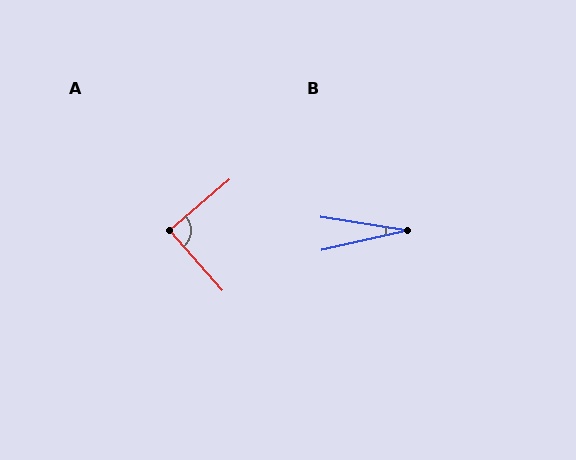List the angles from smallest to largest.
B (22°), A (89°).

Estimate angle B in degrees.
Approximately 22 degrees.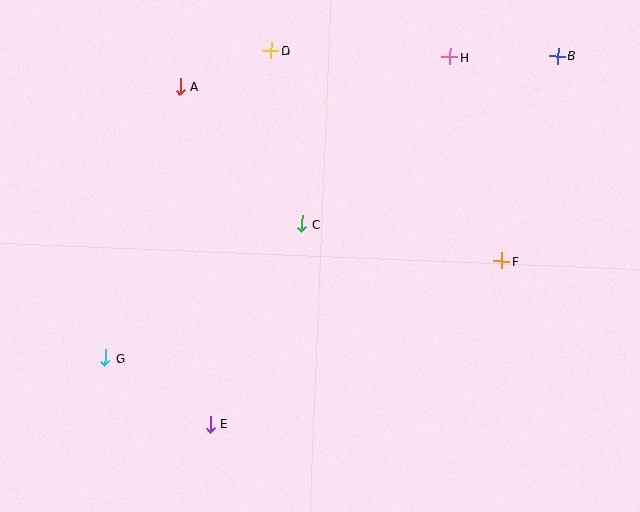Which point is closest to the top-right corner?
Point B is closest to the top-right corner.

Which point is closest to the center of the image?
Point C at (302, 224) is closest to the center.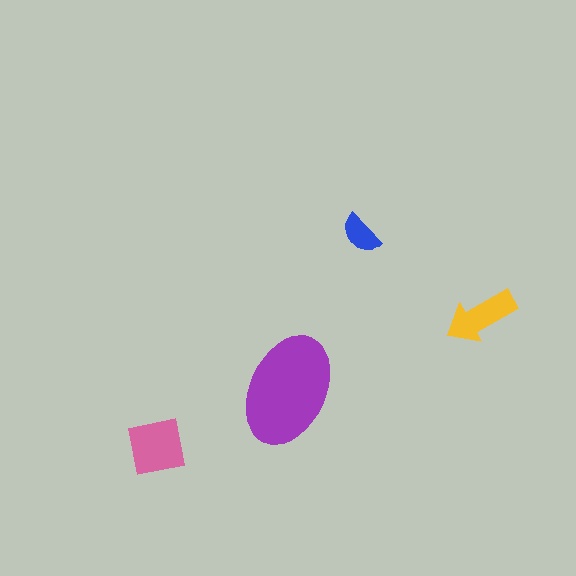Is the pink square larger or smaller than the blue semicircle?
Larger.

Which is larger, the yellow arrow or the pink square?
The pink square.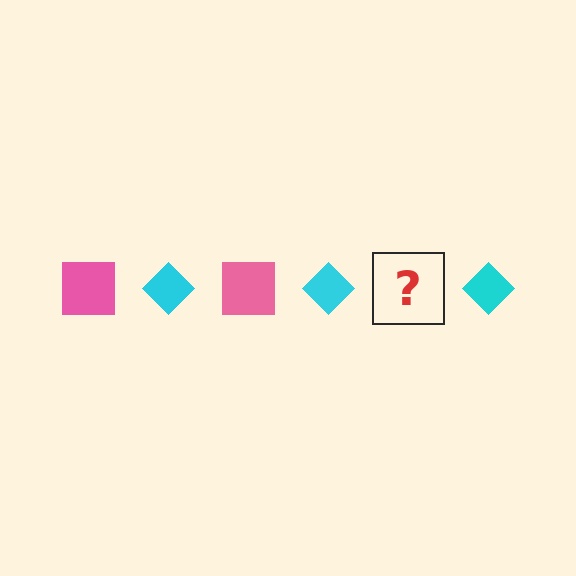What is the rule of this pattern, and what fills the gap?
The rule is that the pattern alternates between pink square and cyan diamond. The gap should be filled with a pink square.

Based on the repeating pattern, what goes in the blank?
The blank should be a pink square.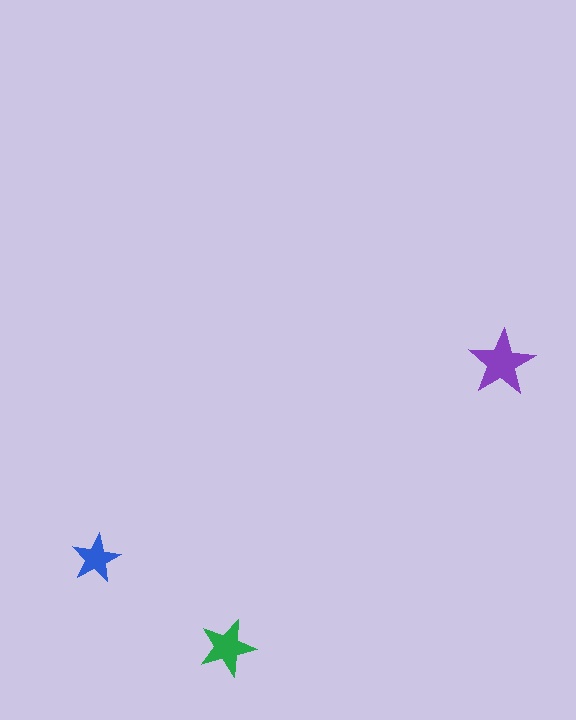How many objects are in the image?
There are 3 objects in the image.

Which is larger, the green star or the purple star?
The purple one.